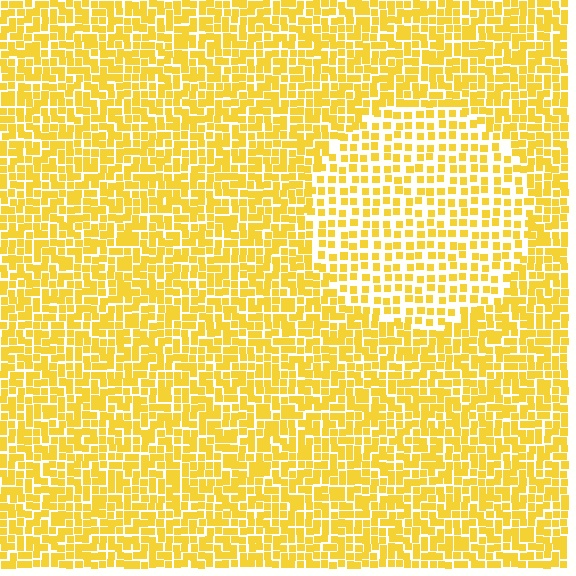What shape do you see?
I see a circle.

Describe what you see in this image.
The image contains small yellow elements arranged at two different densities. A circle-shaped region is visible where the elements are less densely packed than the surrounding area.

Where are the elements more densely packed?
The elements are more densely packed outside the circle boundary.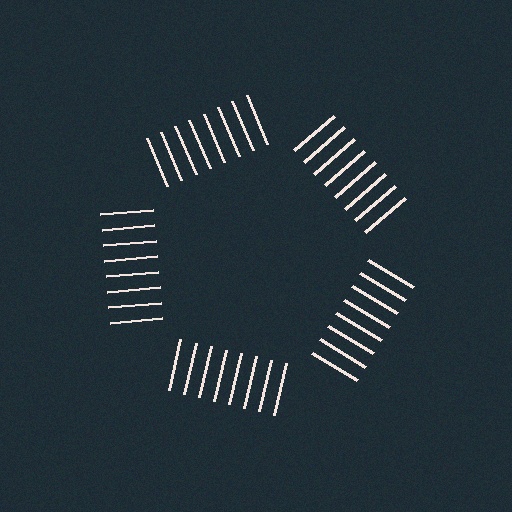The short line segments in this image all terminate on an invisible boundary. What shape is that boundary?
An illusory pentagon — the line segments terminate on its edges but no continuous stroke is drawn.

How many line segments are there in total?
40 — 8 along each of the 5 edges.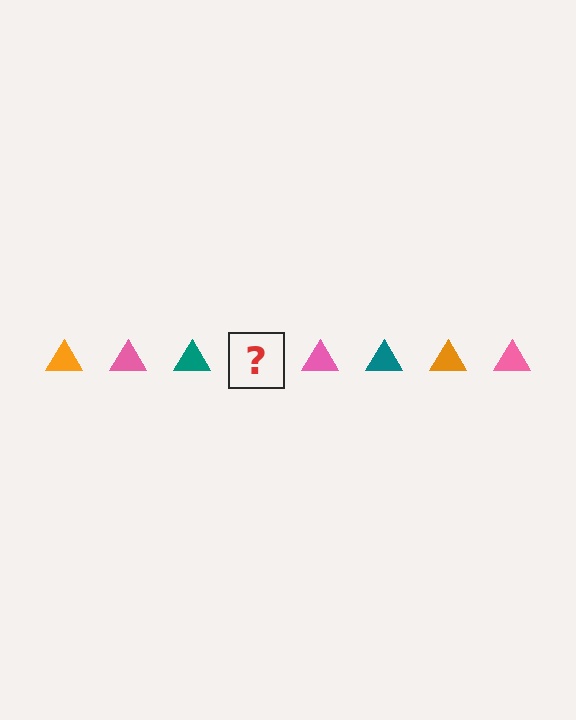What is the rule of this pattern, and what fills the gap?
The rule is that the pattern cycles through orange, pink, teal triangles. The gap should be filled with an orange triangle.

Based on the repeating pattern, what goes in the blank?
The blank should be an orange triangle.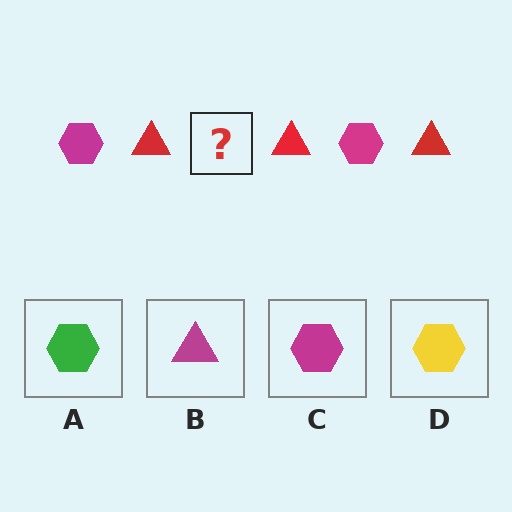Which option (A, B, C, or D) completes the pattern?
C.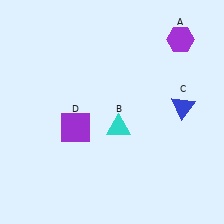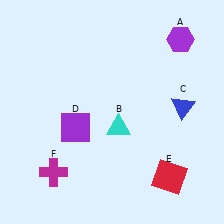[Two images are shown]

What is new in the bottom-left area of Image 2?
A magenta cross (F) was added in the bottom-left area of Image 2.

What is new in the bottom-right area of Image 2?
A red square (E) was added in the bottom-right area of Image 2.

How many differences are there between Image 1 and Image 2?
There are 2 differences between the two images.